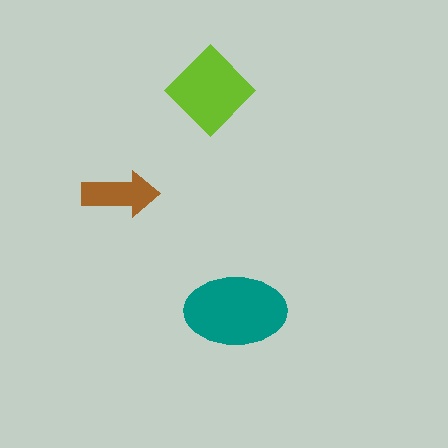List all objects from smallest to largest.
The brown arrow, the lime diamond, the teal ellipse.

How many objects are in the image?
There are 3 objects in the image.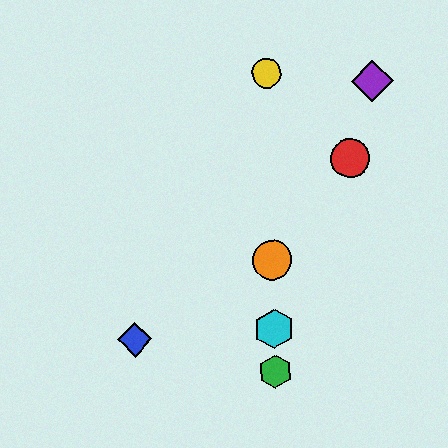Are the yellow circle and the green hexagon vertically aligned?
Yes, both are at x≈266.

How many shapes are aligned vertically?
4 shapes (the green hexagon, the yellow circle, the orange circle, the cyan hexagon) are aligned vertically.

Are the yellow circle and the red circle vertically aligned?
No, the yellow circle is at x≈266 and the red circle is at x≈350.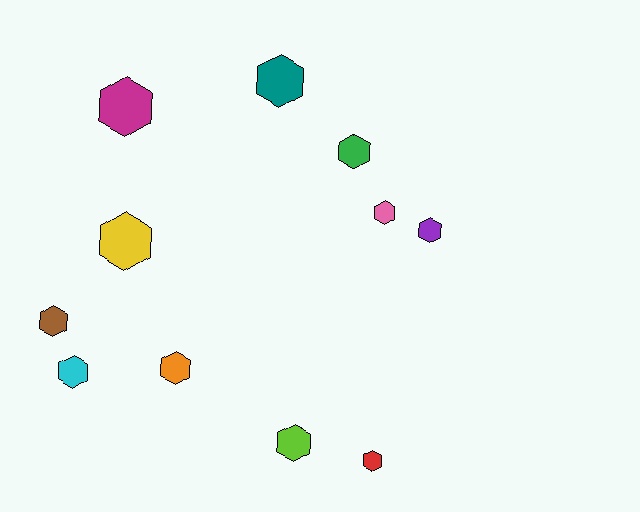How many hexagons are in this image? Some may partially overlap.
There are 11 hexagons.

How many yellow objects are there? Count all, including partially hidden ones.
There is 1 yellow object.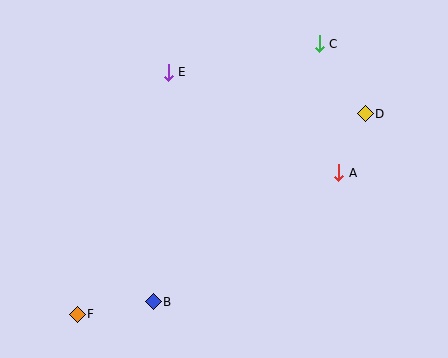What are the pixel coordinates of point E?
Point E is at (168, 72).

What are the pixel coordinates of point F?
Point F is at (77, 314).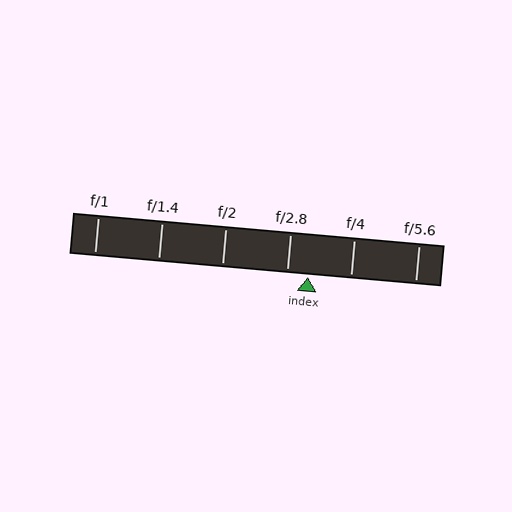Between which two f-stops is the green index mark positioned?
The index mark is between f/2.8 and f/4.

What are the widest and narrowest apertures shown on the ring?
The widest aperture shown is f/1 and the narrowest is f/5.6.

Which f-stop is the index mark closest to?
The index mark is closest to f/2.8.